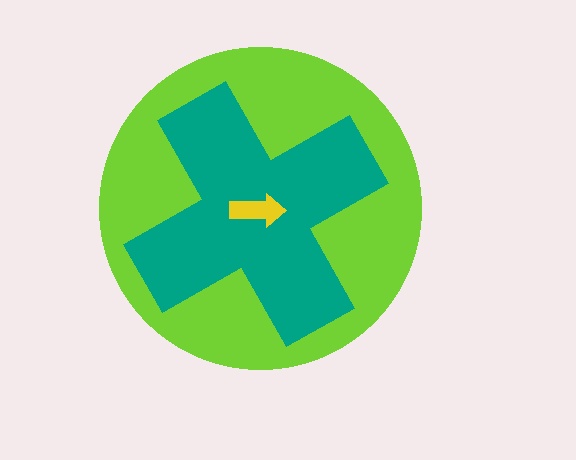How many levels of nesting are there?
3.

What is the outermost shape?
The lime circle.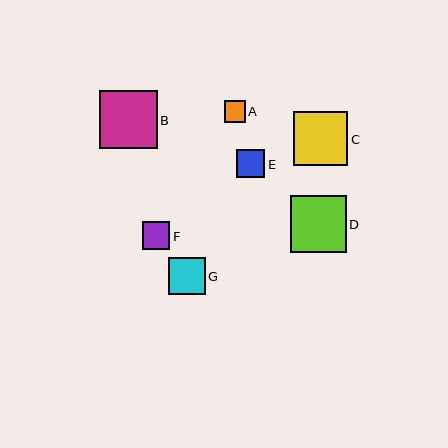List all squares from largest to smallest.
From largest to smallest: B, D, C, G, E, F, A.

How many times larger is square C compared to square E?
Square C is approximately 1.9 times the size of square E.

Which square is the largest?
Square B is the largest with a size of approximately 58 pixels.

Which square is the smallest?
Square A is the smallest with a size of approximately 21 pixels.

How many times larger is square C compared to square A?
Square C is approximately 2.6 times the size of square A.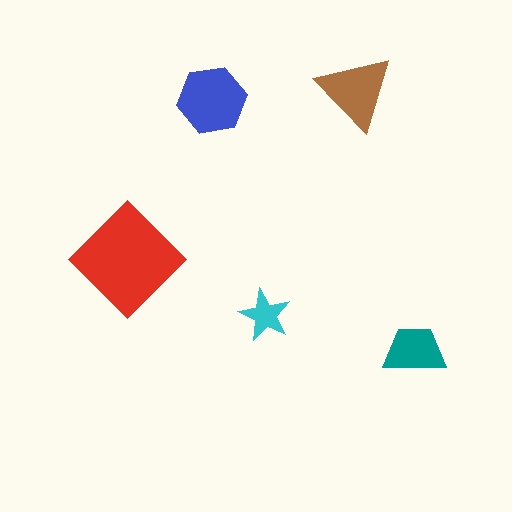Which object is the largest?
The red diamond.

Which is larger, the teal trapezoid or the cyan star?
The teal trapezoid.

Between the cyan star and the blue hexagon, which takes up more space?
The blue hexagon.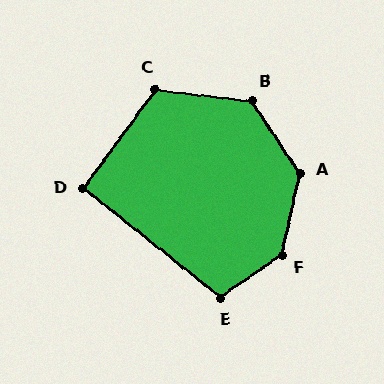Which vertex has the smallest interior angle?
D, at approximately 93 degrees.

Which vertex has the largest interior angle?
F, at approximately 138 degrees.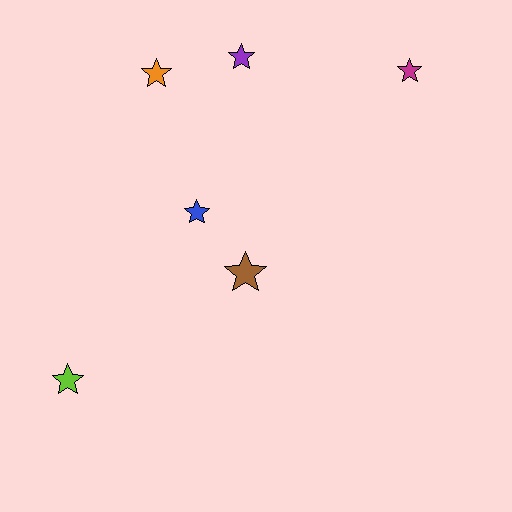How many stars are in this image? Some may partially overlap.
There are 6 stars.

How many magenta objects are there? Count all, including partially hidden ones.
There is 1 magenta object.